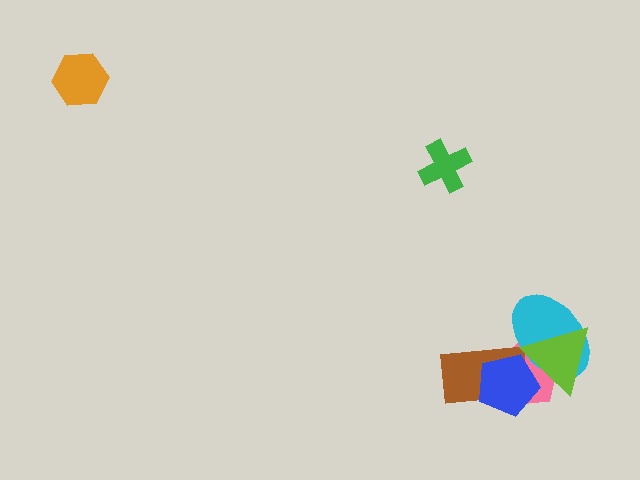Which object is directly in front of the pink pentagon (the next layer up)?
The cyan ellipse is directly in front of the pink pentagon.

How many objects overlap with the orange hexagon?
0 objects overlap with the orange hexagon.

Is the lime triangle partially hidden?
Yes, it is partially covered by another shape.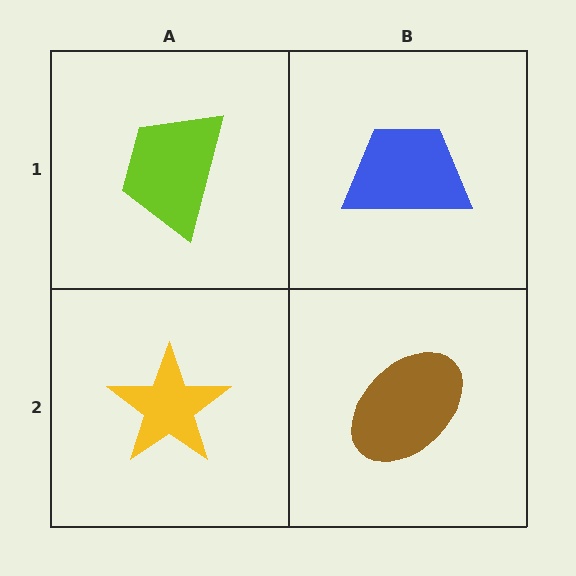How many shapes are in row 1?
2 shapes.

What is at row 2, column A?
A yellow star.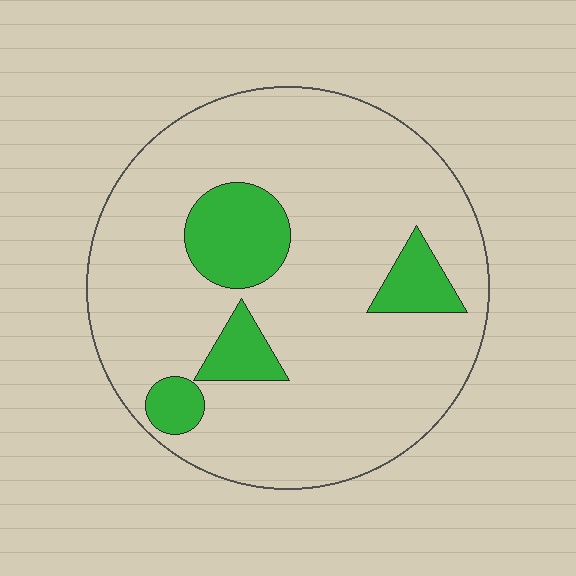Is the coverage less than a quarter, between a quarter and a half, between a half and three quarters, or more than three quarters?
Less than a quarter.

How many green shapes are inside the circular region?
4.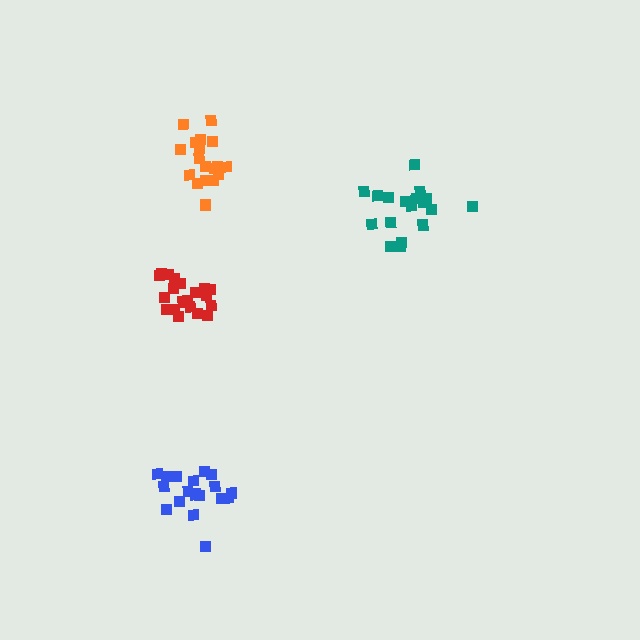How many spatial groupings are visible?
There are 4 spatial groupings.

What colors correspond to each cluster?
The clusters are colored: orange, red, blue, teal.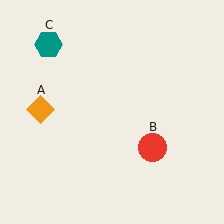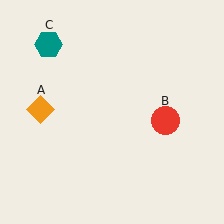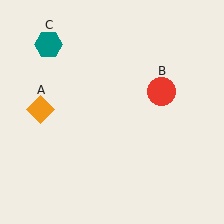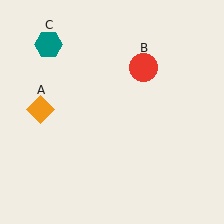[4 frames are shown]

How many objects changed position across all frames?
1 object changed position: red circle (object B).